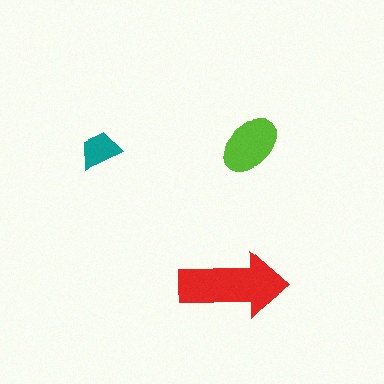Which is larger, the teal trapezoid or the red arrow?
The red arrow.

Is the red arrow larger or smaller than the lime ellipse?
Larger.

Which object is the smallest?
The teal trapezoid.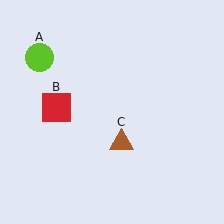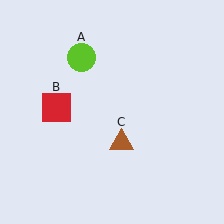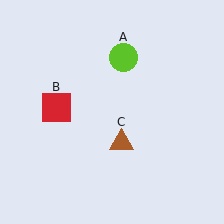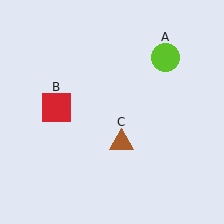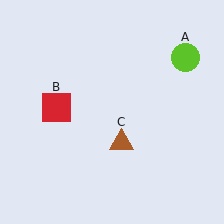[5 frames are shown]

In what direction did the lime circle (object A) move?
The lime circle (object A) moved right.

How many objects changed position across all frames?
1 object changed position: lime circle (object A).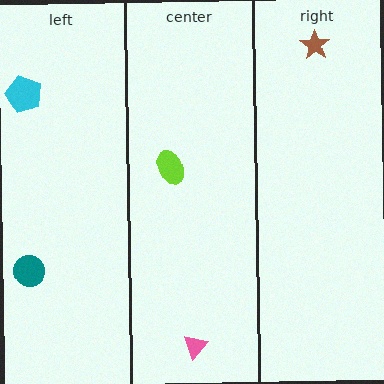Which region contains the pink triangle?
The center region.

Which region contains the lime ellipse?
The center region.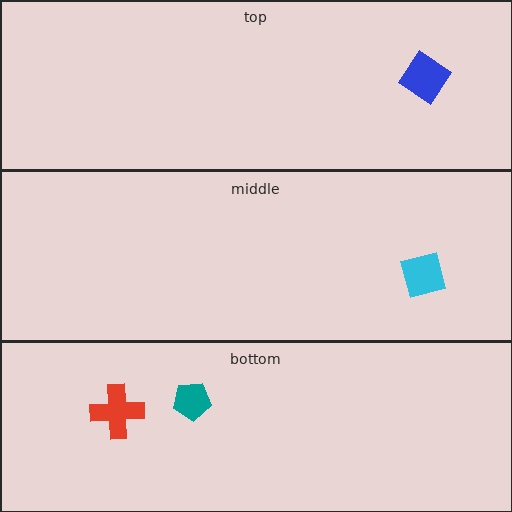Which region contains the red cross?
The bottom region.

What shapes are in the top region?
The blue diamond.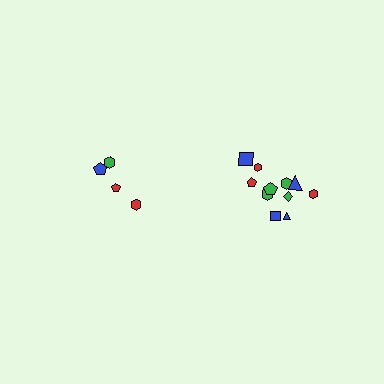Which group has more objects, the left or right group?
The right group.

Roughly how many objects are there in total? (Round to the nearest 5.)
Roughly 15 objects in total.